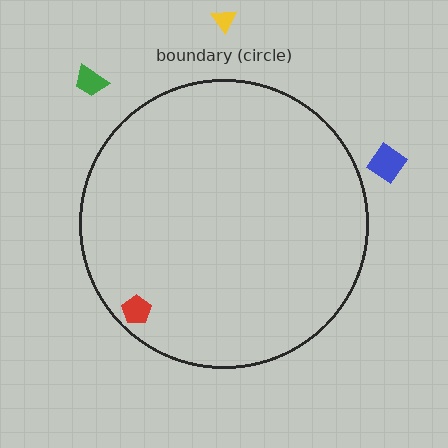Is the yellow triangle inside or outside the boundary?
Outside.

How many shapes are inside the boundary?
1 inside, 3 outside.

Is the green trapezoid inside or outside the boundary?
Outside.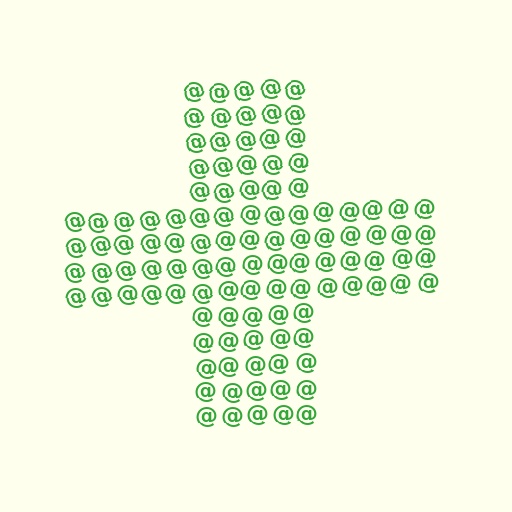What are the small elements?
The small elements are at signs.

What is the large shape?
The large shape is a cross.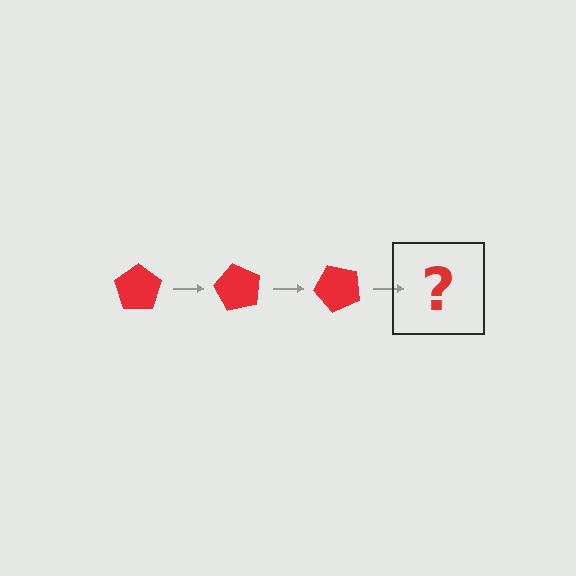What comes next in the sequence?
The next element should be a red pentagon rotated 180 degrees.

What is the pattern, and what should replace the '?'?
The pattern is that the pentagon rotates 60 degrees each step. The '?' should be a red pentagon rotated 180 degrees.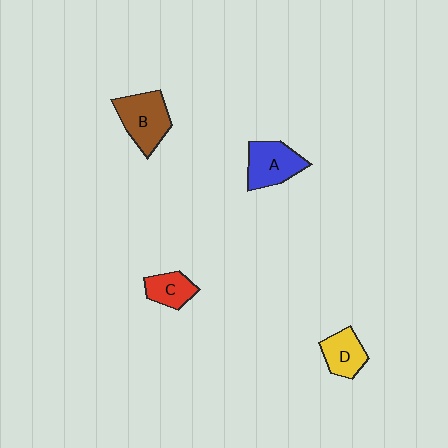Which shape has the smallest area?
Shape C (red).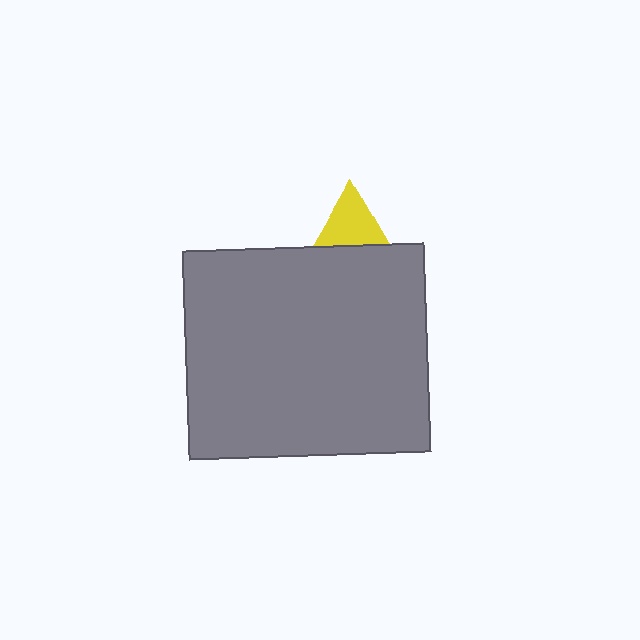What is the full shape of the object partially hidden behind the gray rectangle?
The partially hidden object is a yellow triangle.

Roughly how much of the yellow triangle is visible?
A small part of it is visible (roughly 36%).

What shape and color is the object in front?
The object in front is a gray rectangle.